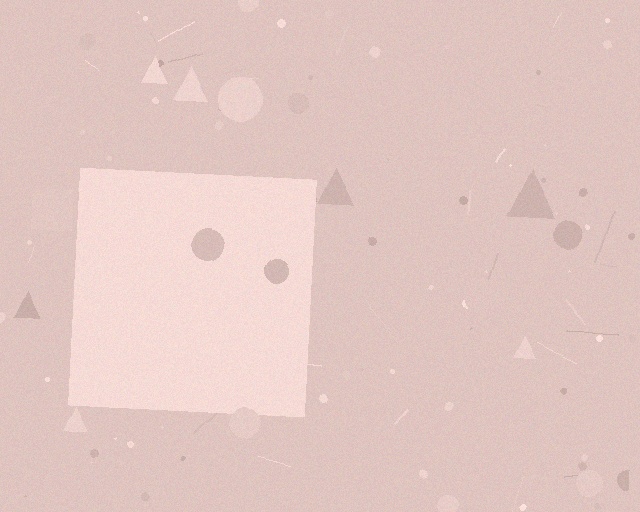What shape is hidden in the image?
A square is hidden in the image.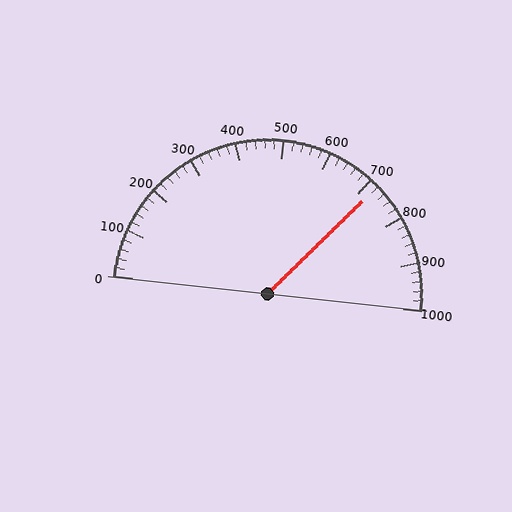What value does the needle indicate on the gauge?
The needle indicates approximately 720.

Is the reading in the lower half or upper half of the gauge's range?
The reading is in the upper half of the range (0 to 1000).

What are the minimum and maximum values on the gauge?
The gauge ranges from 0 to 1000.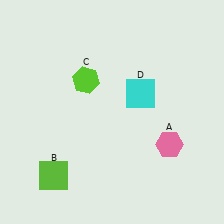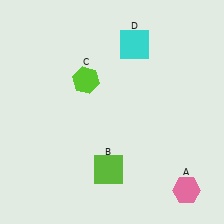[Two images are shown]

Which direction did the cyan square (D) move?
The cyan square (D) moved up.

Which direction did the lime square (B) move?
The lime square (B) moved right.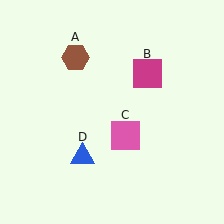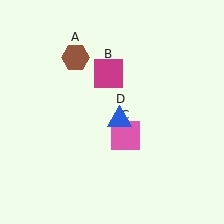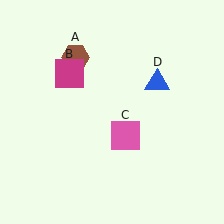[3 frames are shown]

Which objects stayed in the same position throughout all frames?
Brown hexagon (object A) and pink square (object C) remained stationary.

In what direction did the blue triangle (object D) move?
The blue triangle (object D) moved up and to the right.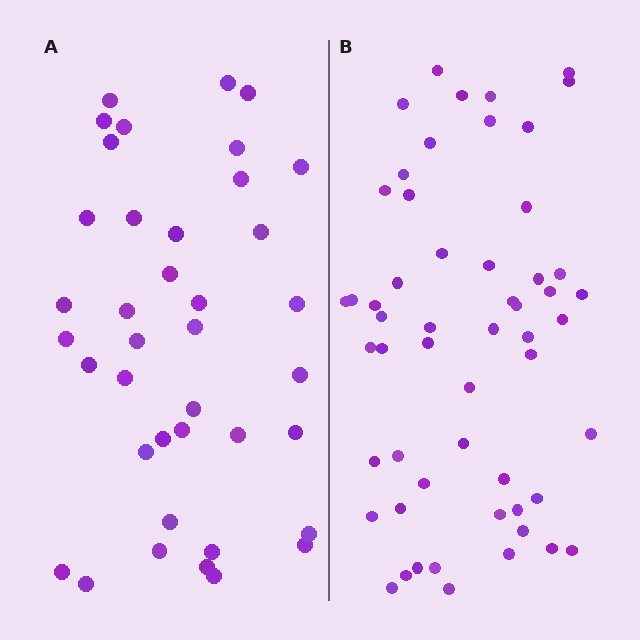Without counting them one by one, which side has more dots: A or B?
Region B (the right region) has more dots.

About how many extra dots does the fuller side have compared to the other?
Region B has approximately 15 more dots than region A.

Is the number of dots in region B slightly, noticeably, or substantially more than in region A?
Region B has noticeably more, but not dramatically so. The ratio is roughly 1.4 to 1.